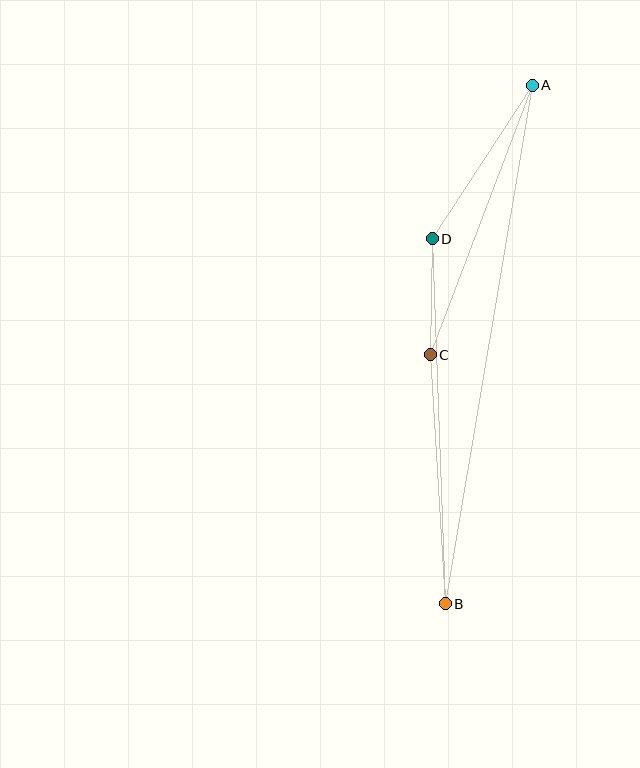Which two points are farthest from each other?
Points A and B are farthest from each other.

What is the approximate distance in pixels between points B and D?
The distance between B and D is approximately 365 pixels.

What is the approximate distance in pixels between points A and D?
The distance between A and D is approximately 183 pixels.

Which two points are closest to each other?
Points C and D are closest to each other.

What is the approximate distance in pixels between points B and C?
The distance between B and C is approximately 249 pixels.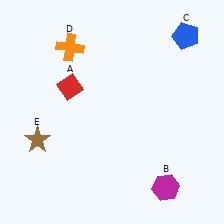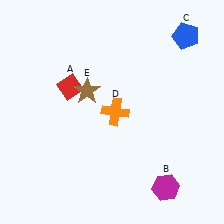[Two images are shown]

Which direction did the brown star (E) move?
The brown star (E) moved right.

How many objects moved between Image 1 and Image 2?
2 objects moved between the two images.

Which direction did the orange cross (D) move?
The orange cross (D) moved down.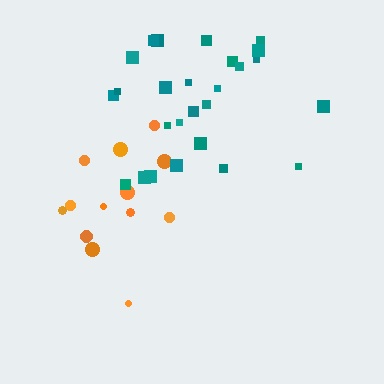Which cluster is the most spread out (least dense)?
Teal.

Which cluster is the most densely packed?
Orange.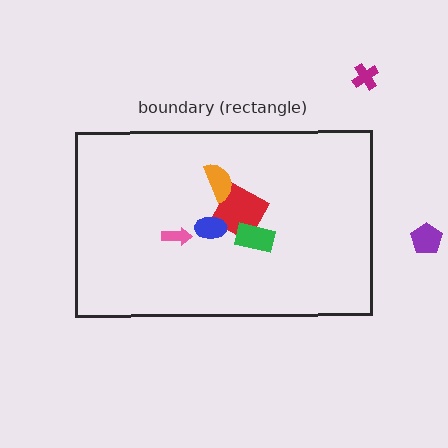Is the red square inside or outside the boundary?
Inside.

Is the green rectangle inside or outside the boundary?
Inside.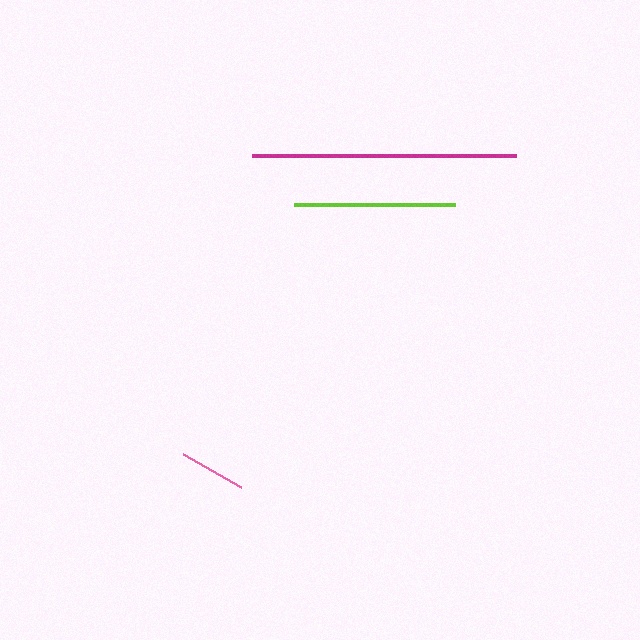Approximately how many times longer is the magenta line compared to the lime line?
The magenta line is approximately 1.6 times the length of the lime line.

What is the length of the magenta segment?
The magenta segment is approximately 264 pixels long.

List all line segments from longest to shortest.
From longest to shortest: magenta, lime, pink.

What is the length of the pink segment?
The pink segment is approximately 67 pixels long.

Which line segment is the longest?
The magenta line is the longest at approximately 264 pixels.